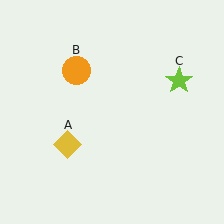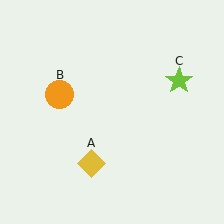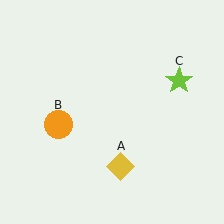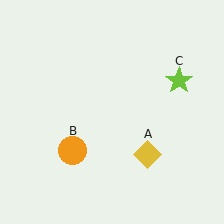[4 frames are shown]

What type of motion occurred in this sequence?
The yellow diamond (object A), orange circle (object B) rotated counterclockwise around the center of the scene.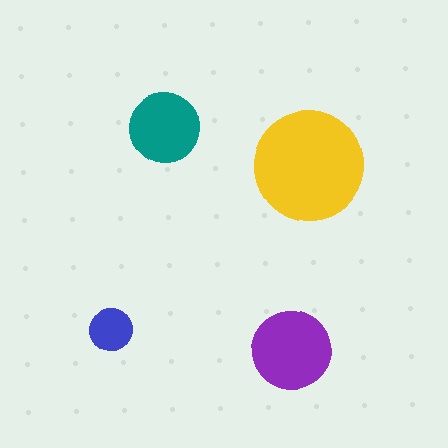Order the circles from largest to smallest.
the yellow one, the purple one, the teal one, the blue one.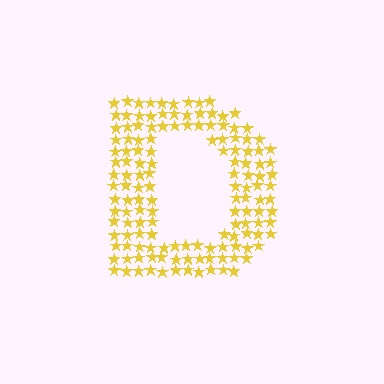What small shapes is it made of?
It is made of small stars.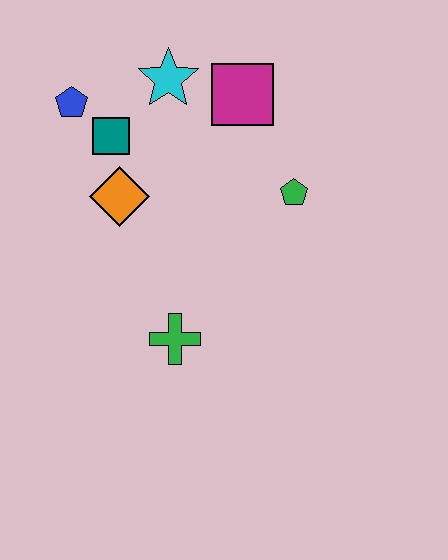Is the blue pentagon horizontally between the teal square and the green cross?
No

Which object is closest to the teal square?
The blue pentagon is closest to the teal square.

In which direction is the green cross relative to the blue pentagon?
The green cross is below the blue pentagon.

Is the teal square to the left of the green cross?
Yes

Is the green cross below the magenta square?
Yes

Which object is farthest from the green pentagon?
The blue pentagon is farthest from the green pentagon.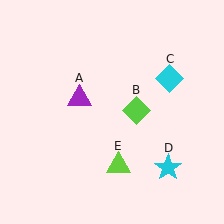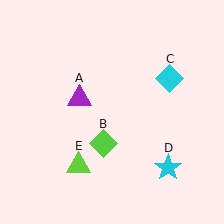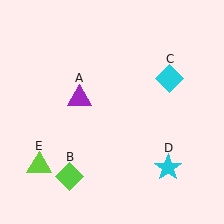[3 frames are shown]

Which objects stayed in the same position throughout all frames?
Purple triangle (object A) and cyan diamond (object C) and cyan star (object D) remained stationary.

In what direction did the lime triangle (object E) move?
The lime triangle (object E) moved left.